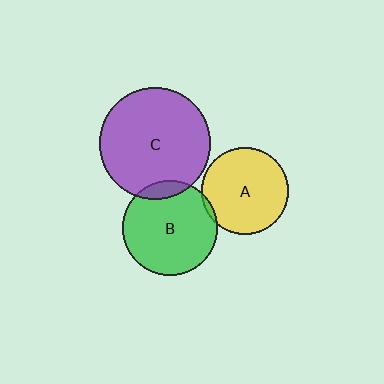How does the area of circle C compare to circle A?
Approximately 1.6 times.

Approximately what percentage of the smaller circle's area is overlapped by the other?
Approximately 10%.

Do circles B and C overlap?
Yes.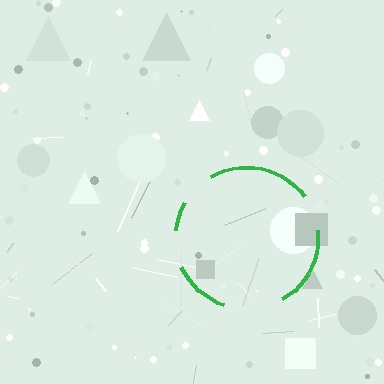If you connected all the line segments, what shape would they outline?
They would outline a circle.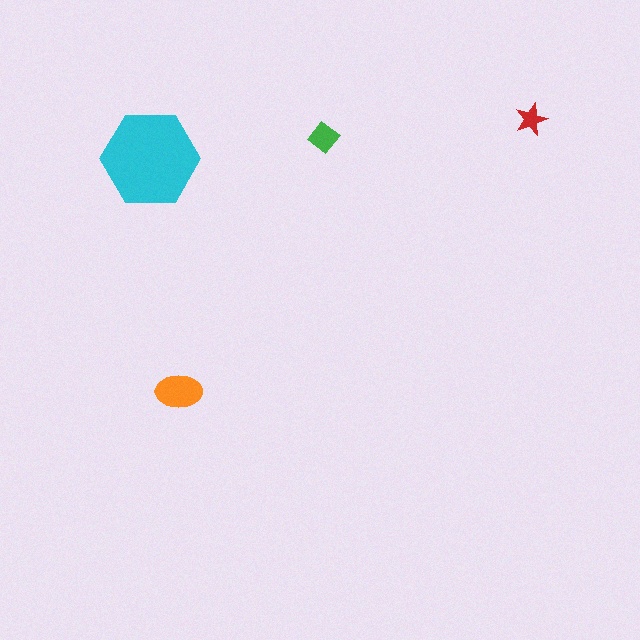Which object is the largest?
The cyan hexagon.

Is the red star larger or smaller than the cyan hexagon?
Smaller.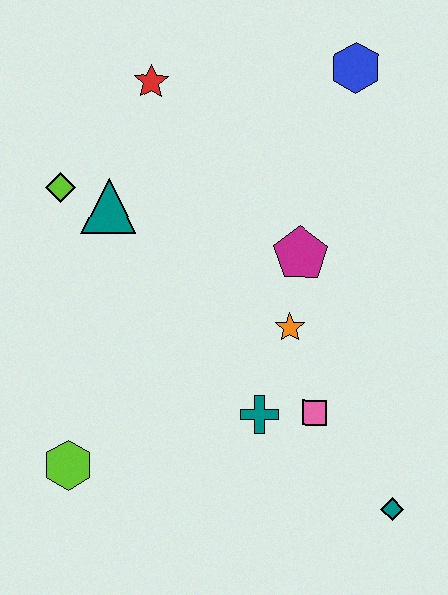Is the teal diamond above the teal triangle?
No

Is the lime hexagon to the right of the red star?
No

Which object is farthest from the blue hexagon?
The lime hexagon is farthest from the blue hexagon.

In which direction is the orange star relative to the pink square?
The orange star is above the pink square.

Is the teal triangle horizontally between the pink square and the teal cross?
No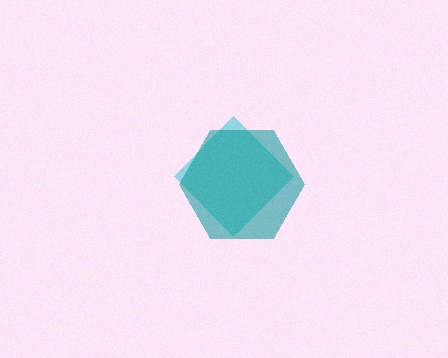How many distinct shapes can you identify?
There are 2 distinct shapes: a cyan diamond, a teal hexagon.